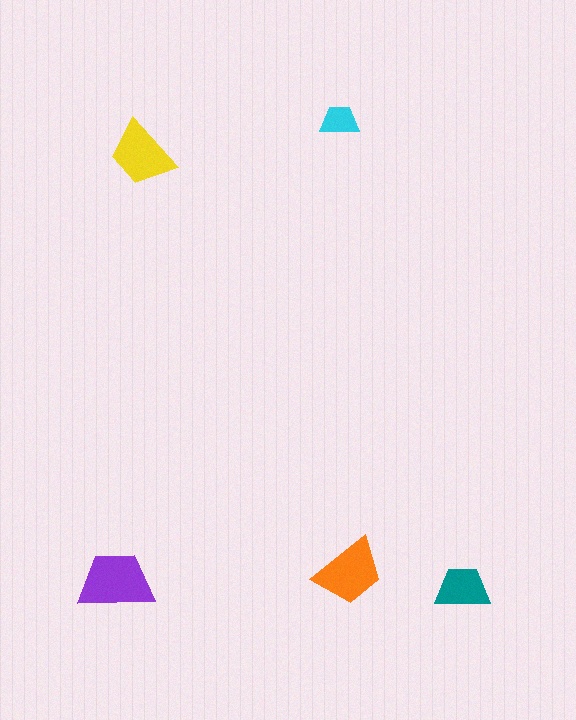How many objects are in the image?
There are 5 objects in the image.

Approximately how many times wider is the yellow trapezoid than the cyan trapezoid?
About 1.5 times wider.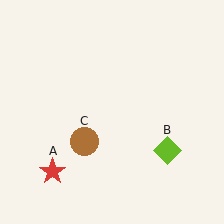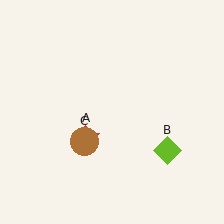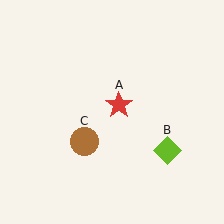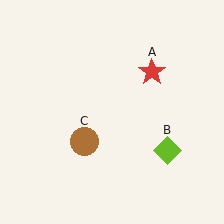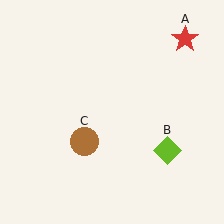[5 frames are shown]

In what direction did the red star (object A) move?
The red star (object A) moved up and to the right.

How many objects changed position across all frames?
1 object changed position: red star (object A).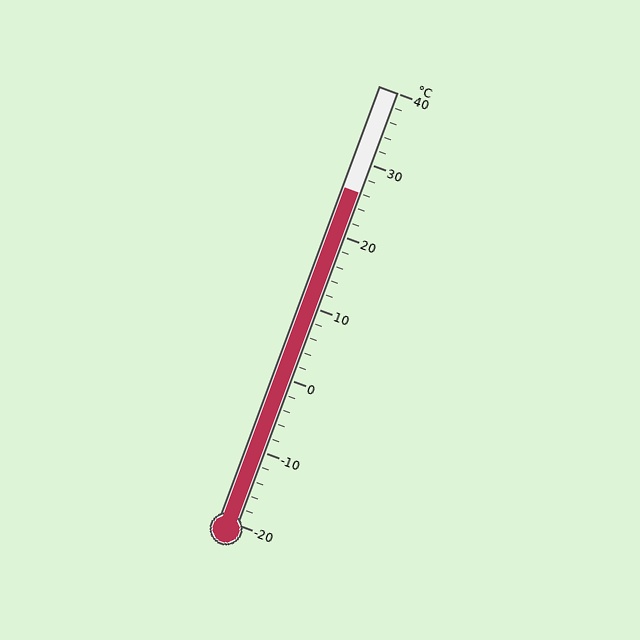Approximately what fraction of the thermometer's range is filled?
The thermometer is filled to approximately 75% of its range.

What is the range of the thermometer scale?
The thermometer scale ranges from -20°C to 40°C.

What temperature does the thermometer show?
The thermometer shows approximately 26°C.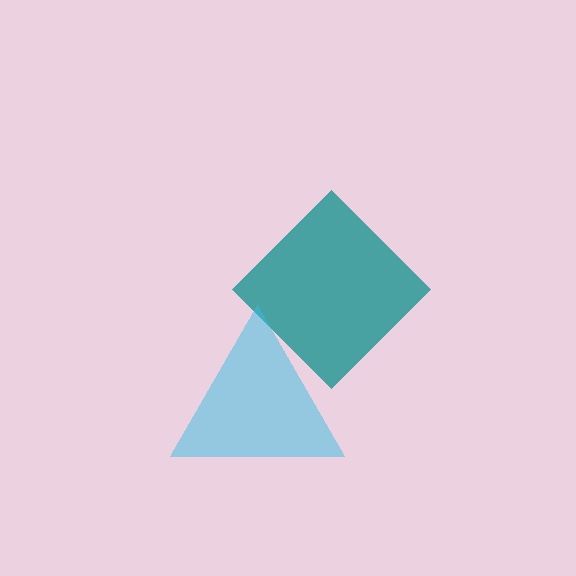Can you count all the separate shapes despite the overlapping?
Yes, there are 2 separate shapes.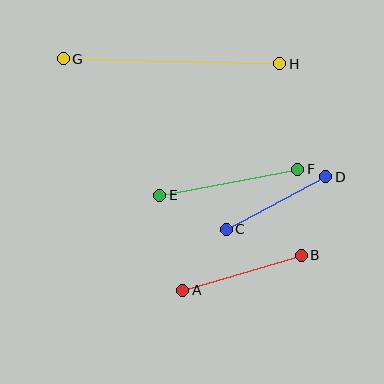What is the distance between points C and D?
The distance is approximately 112 pixels.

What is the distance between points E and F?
The distance is approximately 141 pixels.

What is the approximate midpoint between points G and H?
The midpoint is at approximately (172, 61) pixels.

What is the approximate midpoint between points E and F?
The midpoint is at approximately (229, 182) pixels.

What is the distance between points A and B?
The distance is approximately 124 pixels.